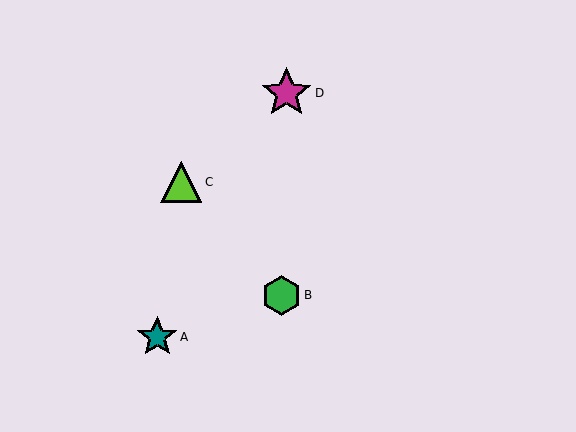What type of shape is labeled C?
Shape C is a lime triangle.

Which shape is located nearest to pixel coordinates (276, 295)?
The green hexagon (labeled B) at (281, 295) is nearest to that location.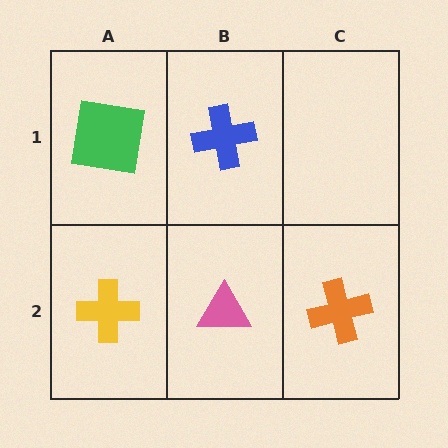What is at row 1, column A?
A green square.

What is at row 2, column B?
A pink triangle.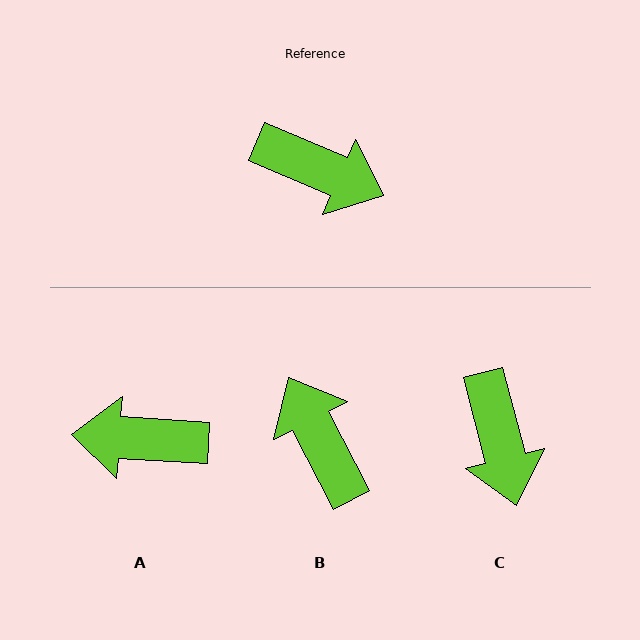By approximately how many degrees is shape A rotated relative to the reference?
Approximately 160 degrees clockwise.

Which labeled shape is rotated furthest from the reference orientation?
A, about 160 degrees away.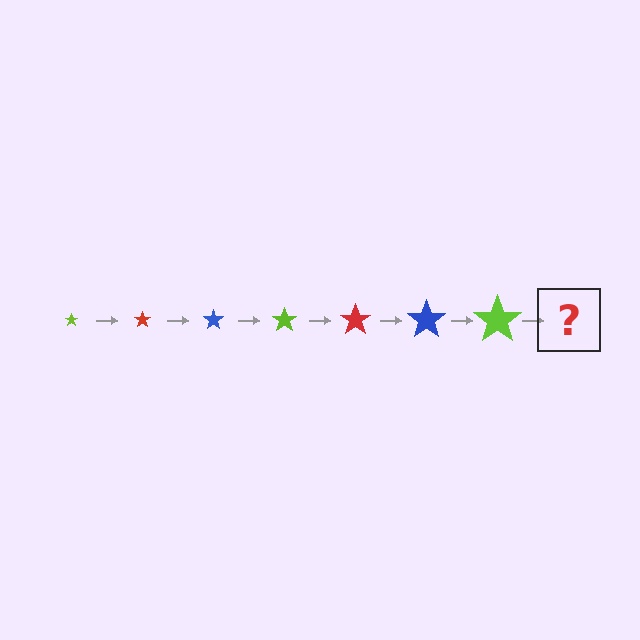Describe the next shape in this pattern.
It should be a red star, larger than the previous one.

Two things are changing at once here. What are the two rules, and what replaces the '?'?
The two rules are that the star grows larger each step and the color cycles through lime, red, and blue. The '?' should be a red star, larger than the previous one.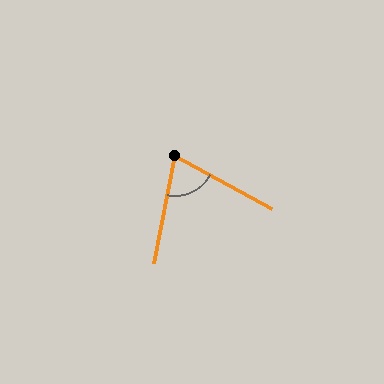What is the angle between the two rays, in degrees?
Approximately 72 degrees.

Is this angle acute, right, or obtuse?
It is acute.